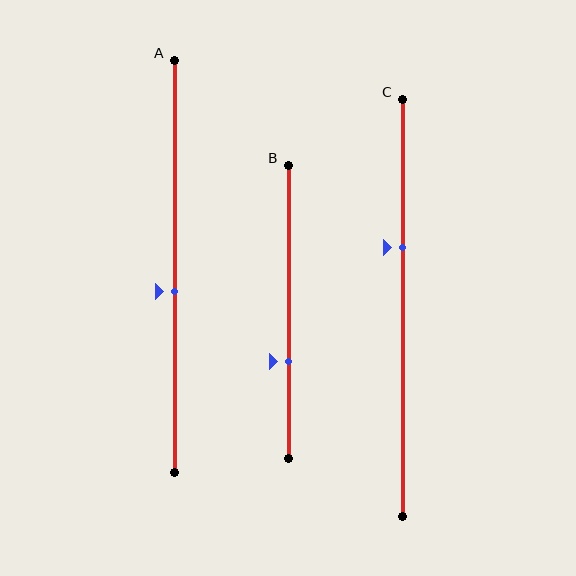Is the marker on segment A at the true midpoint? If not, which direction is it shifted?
No, the marker on segment A is shifted downward by about 6% of the segment length.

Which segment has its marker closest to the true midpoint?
Segment A has its marker closest to the true midpoint.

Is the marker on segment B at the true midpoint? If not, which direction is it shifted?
No, the marker on segment B is shifted downward by about 17% of the segment length.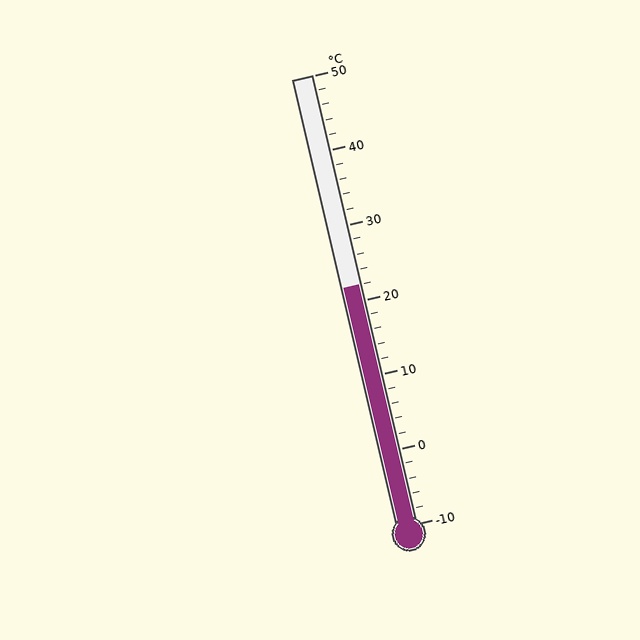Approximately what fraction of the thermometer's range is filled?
The thermometer is filled to approximately 55% of its range.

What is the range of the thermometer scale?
The thermometer scale ranges from -10°C to 50°C.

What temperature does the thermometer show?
The thermometer shows approximately 22°C.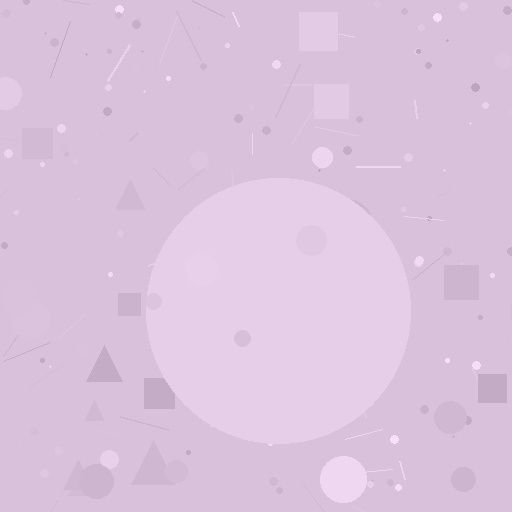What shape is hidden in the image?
A circle is hidden in the image.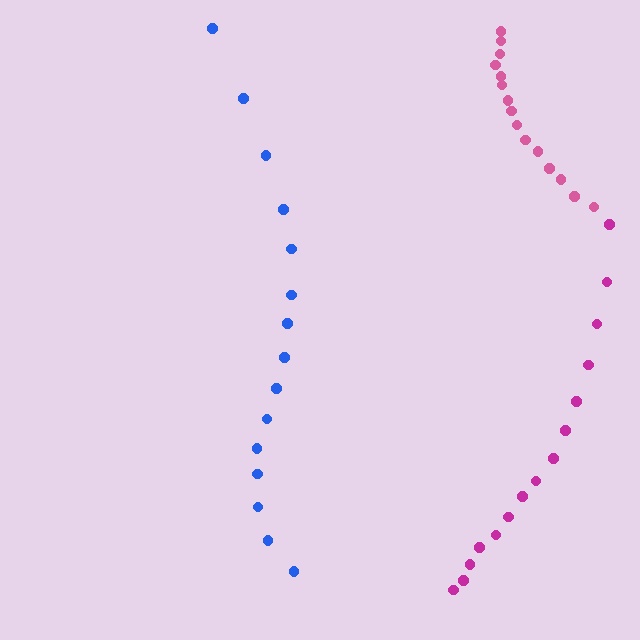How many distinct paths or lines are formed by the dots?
There are 3 distinct paths.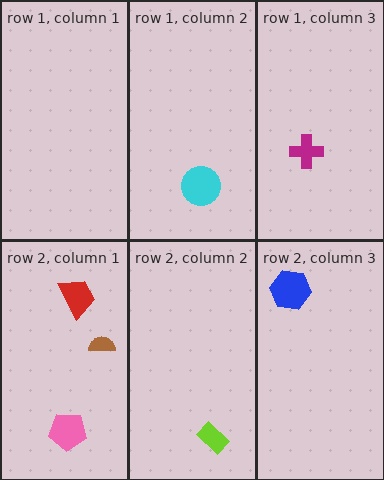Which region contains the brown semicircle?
The row 2, column 1 region.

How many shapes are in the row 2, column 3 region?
1.